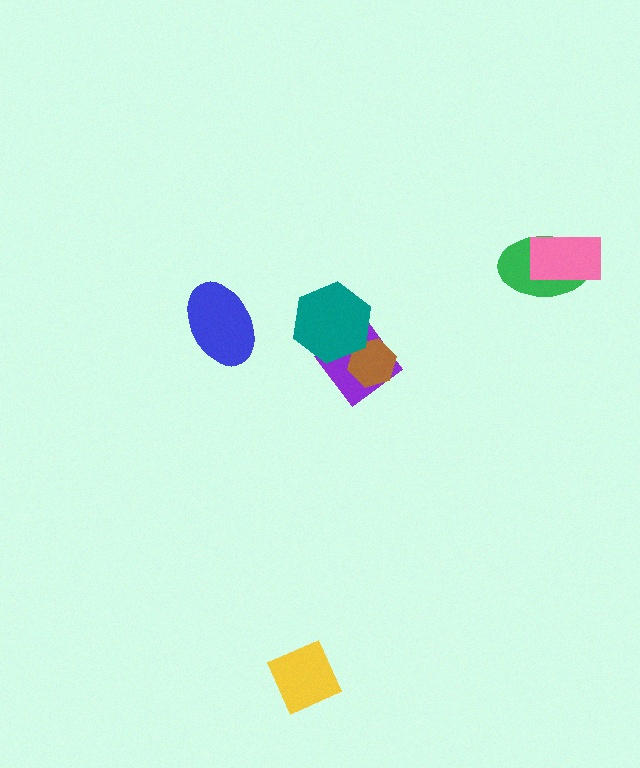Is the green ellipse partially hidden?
Yes, it is partially covered by another shape.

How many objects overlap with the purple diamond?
2 objects overlap with the purple diamond.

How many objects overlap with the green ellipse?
1 object overlaps with the green ellipse.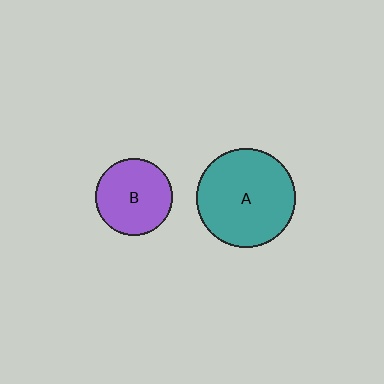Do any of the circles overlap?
No, none of the circles overlap.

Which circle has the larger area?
Circle A (teal).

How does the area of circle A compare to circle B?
Approximately 1.7 times.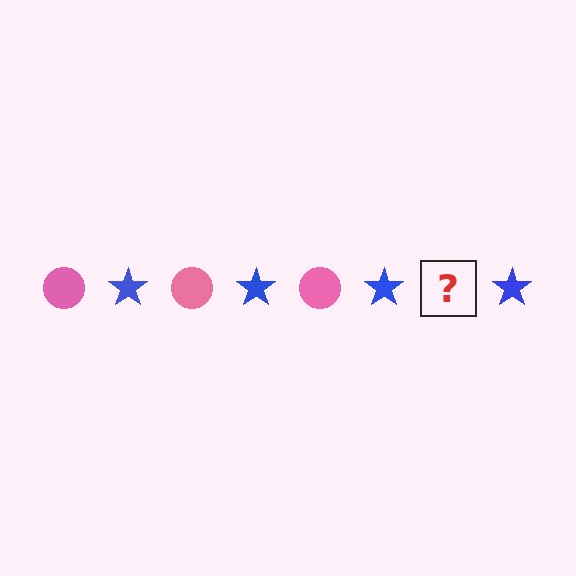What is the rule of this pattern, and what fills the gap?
The rule is that the pattern alternates between pink circle and blue star. The gap should be filled with a pink circle.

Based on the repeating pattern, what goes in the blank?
The blank should be a pink circle.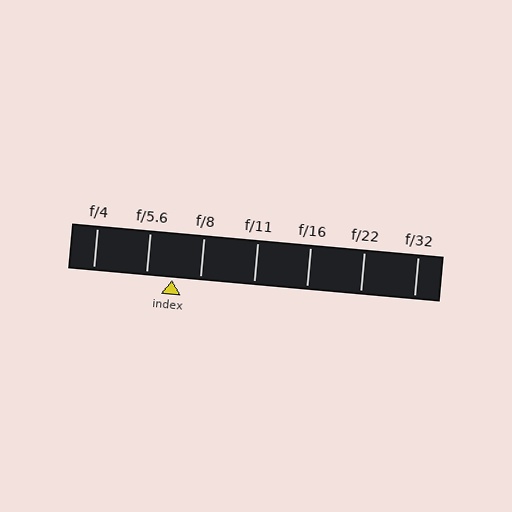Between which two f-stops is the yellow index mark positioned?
The index mark is between f/5.6 and f/8.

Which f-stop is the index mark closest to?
The index mark is closest to f/5.6.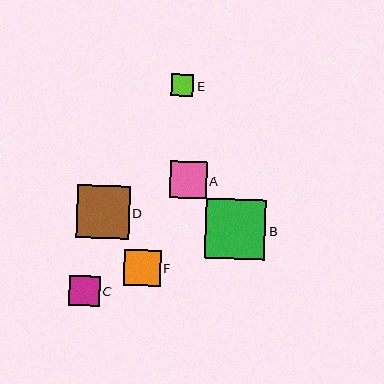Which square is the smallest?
Square E is the smallest with a size of approximately 22 pixels.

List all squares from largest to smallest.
From largest to smallest: B, D, A, F, C, E.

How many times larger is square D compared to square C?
Square D is approximately 1.7 times the size of square C.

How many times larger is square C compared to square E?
Square C is approximately 1.4 times the size of square E.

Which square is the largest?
Square B is the largest with a size of approximately 60 pixels.